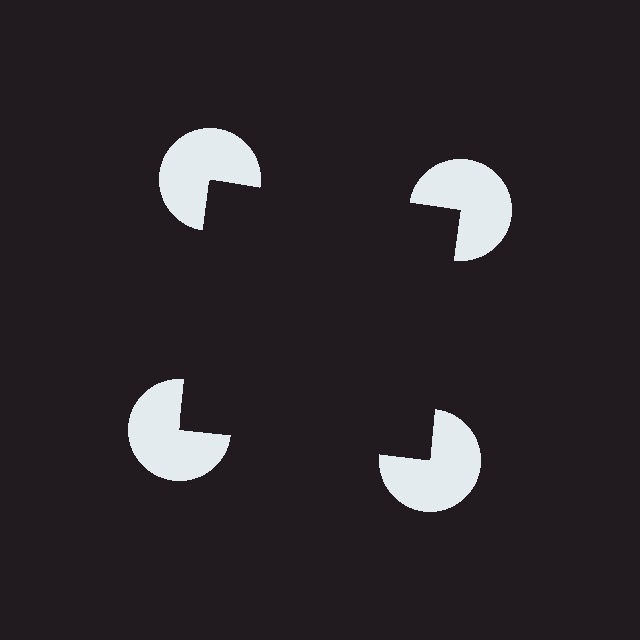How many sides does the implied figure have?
4 sides.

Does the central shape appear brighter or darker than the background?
It typically appears slightly darker than the background, even though no actual brightness change is drawn.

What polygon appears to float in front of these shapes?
An illusory square — its edges are inferred from the aligned wedge cuts in the pac-man discs, not physically drawn.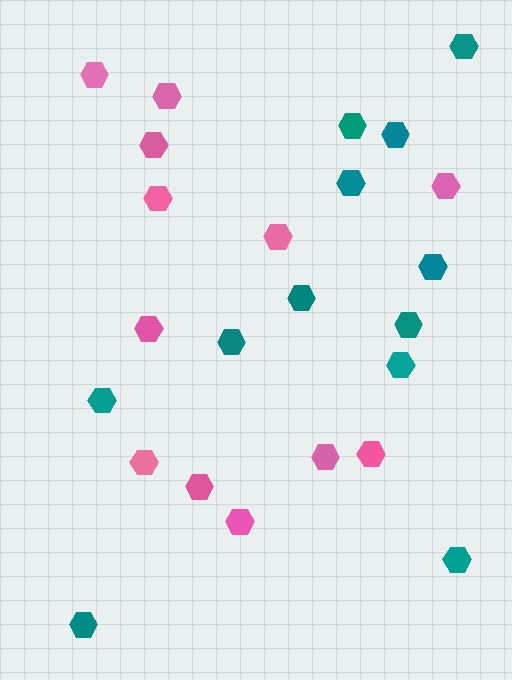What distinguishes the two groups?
There are 2 groups: one group of pink hexagons (12) and one group of teal hexagons (12).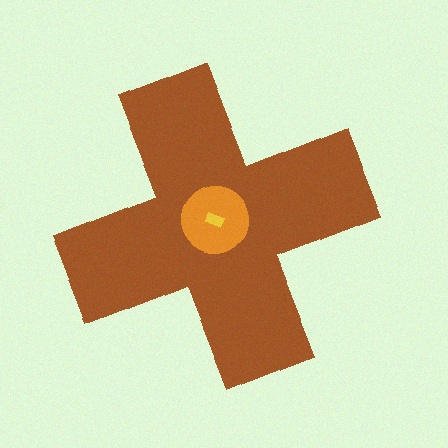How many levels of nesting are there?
3.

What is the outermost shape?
The brown cross.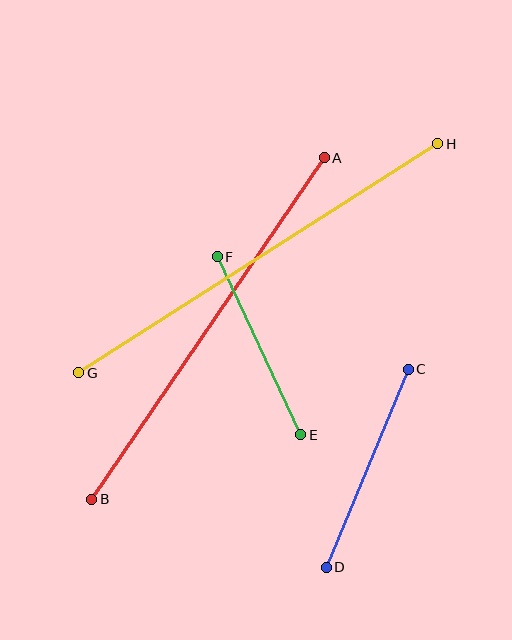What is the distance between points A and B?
The distance is approximately 413 pixels.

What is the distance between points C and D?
The distance is approximately 214 pixels.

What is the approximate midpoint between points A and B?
The midpoint is at approximately (208, 329) pixels.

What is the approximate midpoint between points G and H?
The midpoint is at approximately (258, 258) pixels.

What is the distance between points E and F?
The distance is approximately 197 pixels.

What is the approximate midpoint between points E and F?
The midpoint is at approximately (259, 346) pixels.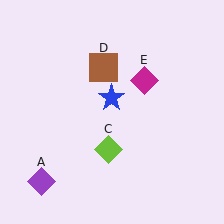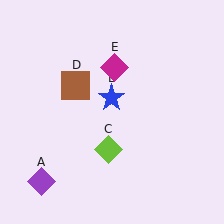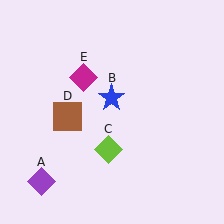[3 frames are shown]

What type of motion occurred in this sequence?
The brown square (object D), magenta diamond (object E) rotated counterclockwise around the center of the scene.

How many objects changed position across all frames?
2 objects changed position: brown square (object D), magenta diamond (object E).